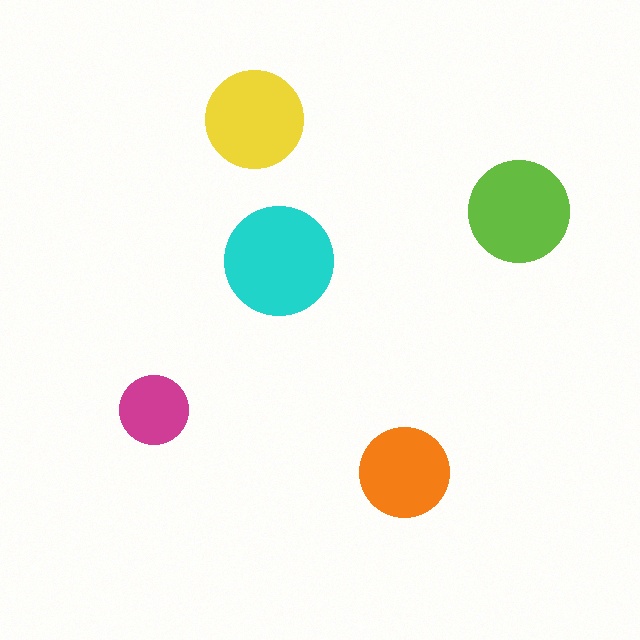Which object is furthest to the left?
The magenta circle is leftmost.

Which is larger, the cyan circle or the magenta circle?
The cyan one.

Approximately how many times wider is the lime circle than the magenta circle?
About 1.5 times wider.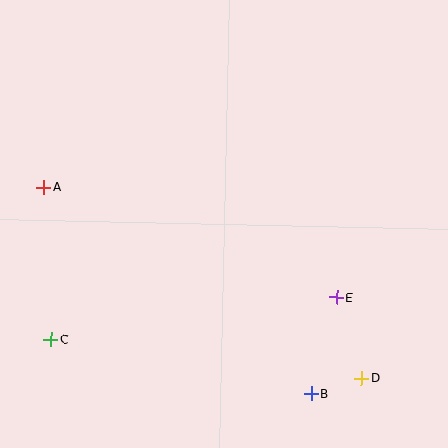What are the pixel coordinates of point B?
Point B is at (311, 394).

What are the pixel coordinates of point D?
Point D is at (362, 378).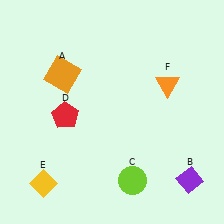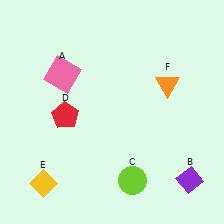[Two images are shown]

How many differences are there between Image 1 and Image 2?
There is 1 difference between the two images.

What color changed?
The square (A) changed from orange in Image 1 to pink in Image 2.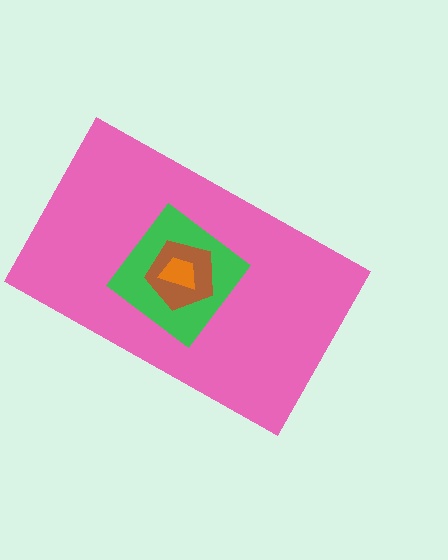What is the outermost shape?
The pink rectangle.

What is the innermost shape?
The orange trapezoid.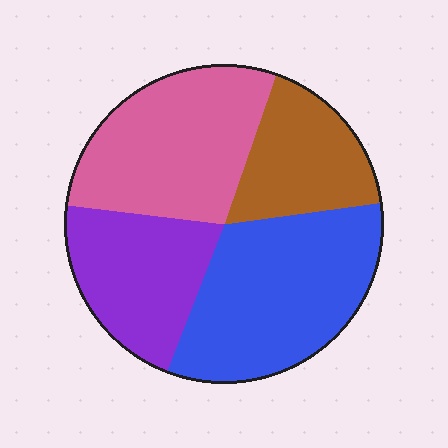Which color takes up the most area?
Blue, at roughly 35%.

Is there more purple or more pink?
Pink.